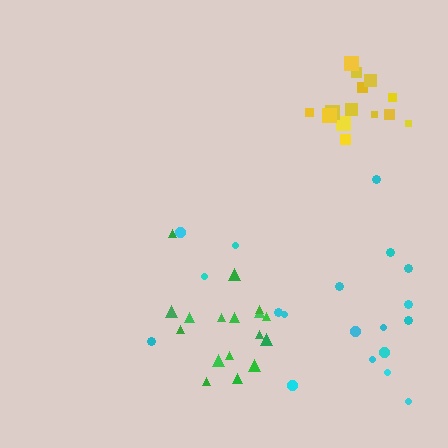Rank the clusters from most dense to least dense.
yellow, green, cyan.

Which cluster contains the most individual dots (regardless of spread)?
Cyan (19).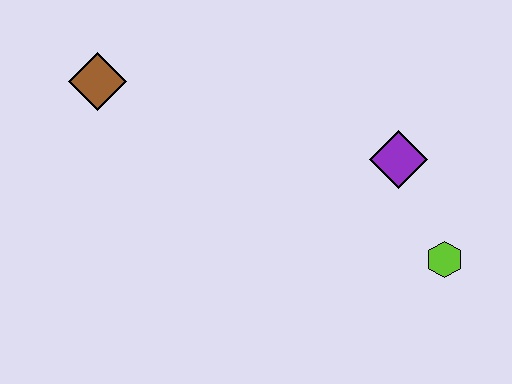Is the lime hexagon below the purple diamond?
Yes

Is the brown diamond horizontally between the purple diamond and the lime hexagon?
No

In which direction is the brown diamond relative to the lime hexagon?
The brown diamond is to the left of the lime hexagon.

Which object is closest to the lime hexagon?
The purple diamond is closest to the lime hexagon.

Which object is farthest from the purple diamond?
The brown diamond is farthest from the purple diamond.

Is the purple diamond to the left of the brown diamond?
No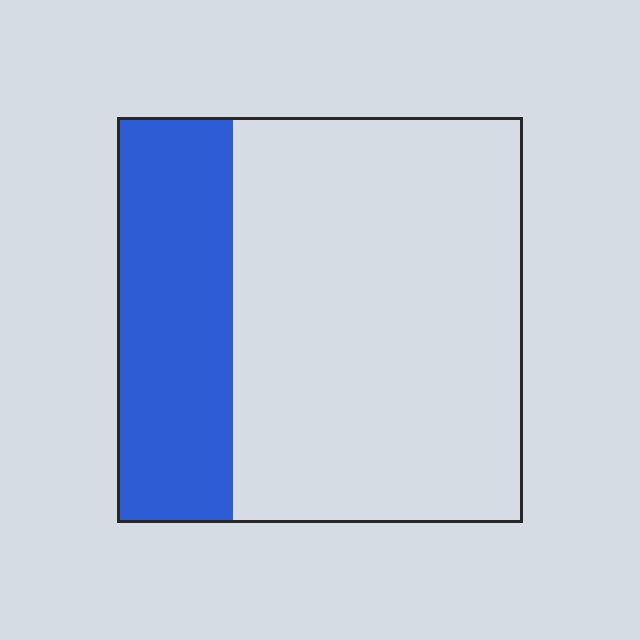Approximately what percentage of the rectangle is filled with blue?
Approximately 30%.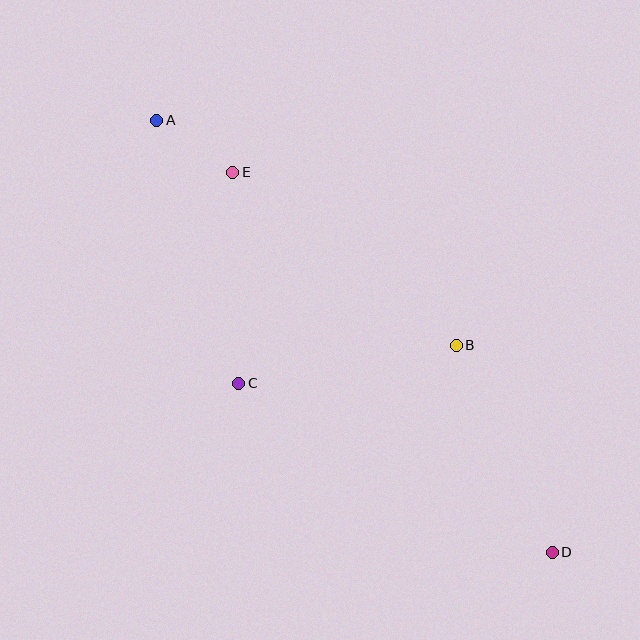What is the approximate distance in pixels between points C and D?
The distance between C and D is approximately 356 pixels.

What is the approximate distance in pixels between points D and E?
The distance between D and E is approximately 497 pixels.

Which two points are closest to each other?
Points A and E are closest to each other.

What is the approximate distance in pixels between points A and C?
The distance between A and C is approximately 275 pixels.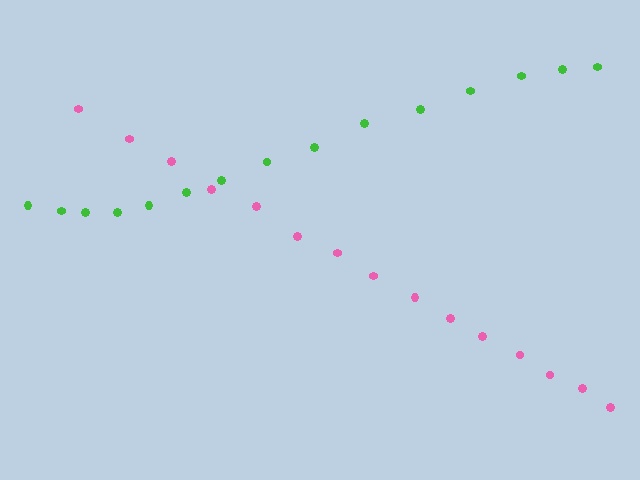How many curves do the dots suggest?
There are 2 distinct paths.